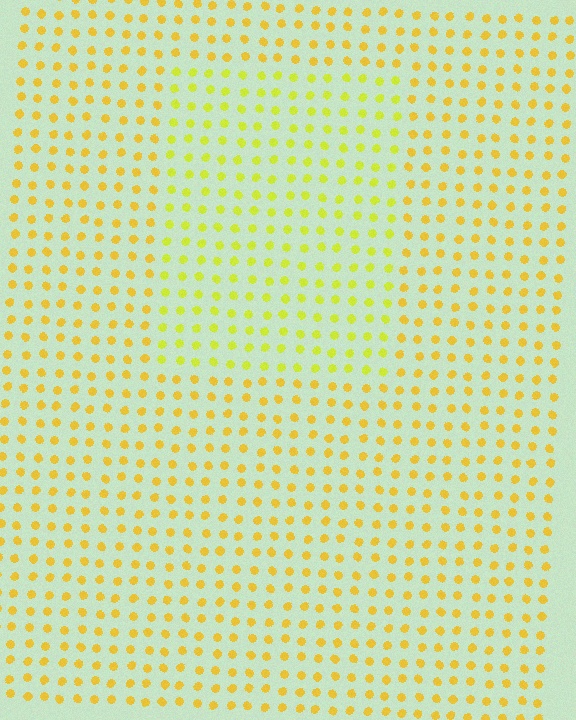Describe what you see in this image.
The image is filled with small yellow elements in a uniform arrangement. A rectangle-shaped region is visible where the elements are tinted to a slightly different hue, forming a subtle color boundary.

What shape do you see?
I see a rectangle.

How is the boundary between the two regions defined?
The boundary is defined purely by a slight shift in hue (about 23 degrees). Spacing, size, and orientation are identical on both sides.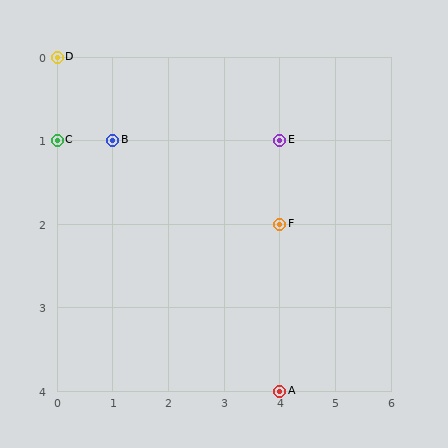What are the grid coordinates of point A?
Point A is at grid coordinates (4, 4).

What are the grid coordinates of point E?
Point E is at grid coordinates (4, 1).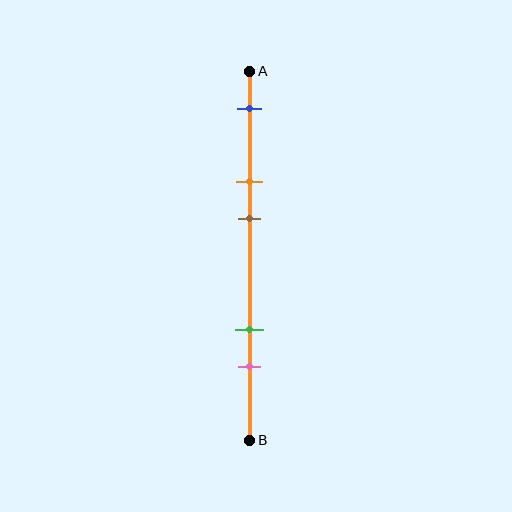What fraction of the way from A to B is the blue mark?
The blue mark is approximately 10% (0.1) of the way from A to B.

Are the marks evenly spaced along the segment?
No, the marks are not evenly spaced.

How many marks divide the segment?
There are 5 marks dividing the segment.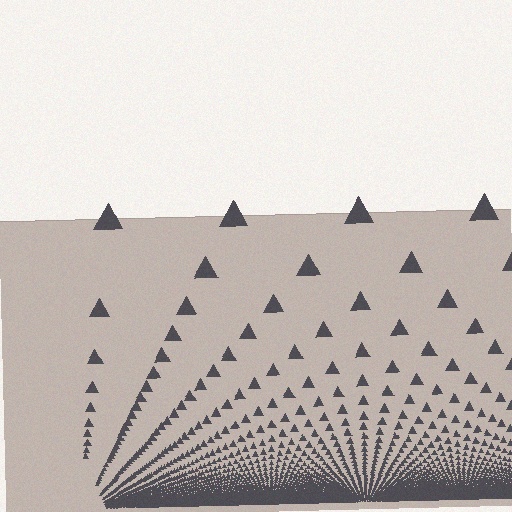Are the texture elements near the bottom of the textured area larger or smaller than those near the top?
Smaller. The gradient is inverted — elements near the bottom are smaller and denser.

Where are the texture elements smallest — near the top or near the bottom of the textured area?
Near the bottom.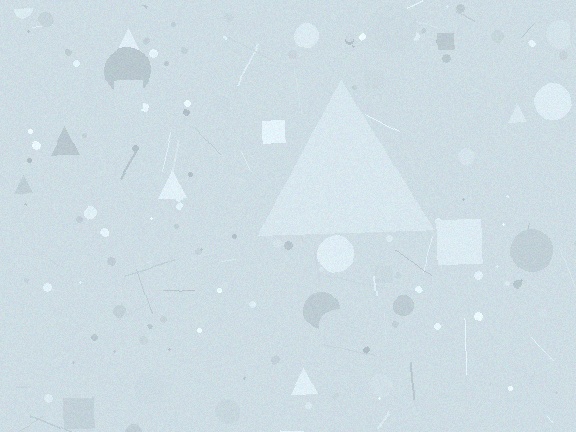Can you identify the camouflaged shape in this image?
The camouflaged shape is a triangle.